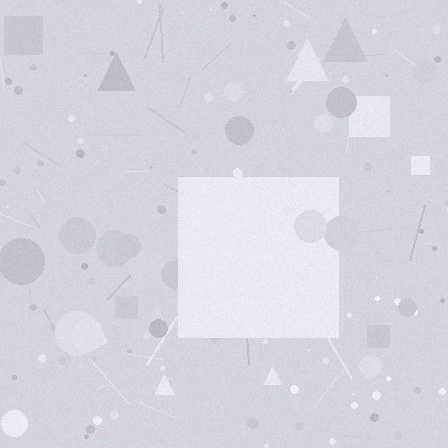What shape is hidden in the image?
A square is hidden in the image.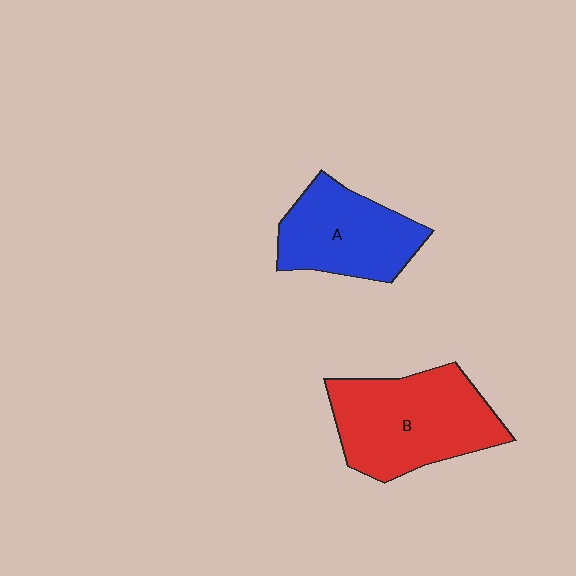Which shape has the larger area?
Shape B (red).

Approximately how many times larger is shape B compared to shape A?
Approximately 1.3 times.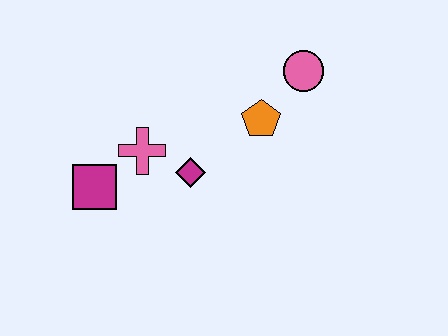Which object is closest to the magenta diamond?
The pink cross is closest to the magenta diamond.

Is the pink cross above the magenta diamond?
Yes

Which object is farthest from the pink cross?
The pink circle is farthest from the pink cross.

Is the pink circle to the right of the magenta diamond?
Yes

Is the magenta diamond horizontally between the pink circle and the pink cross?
Yes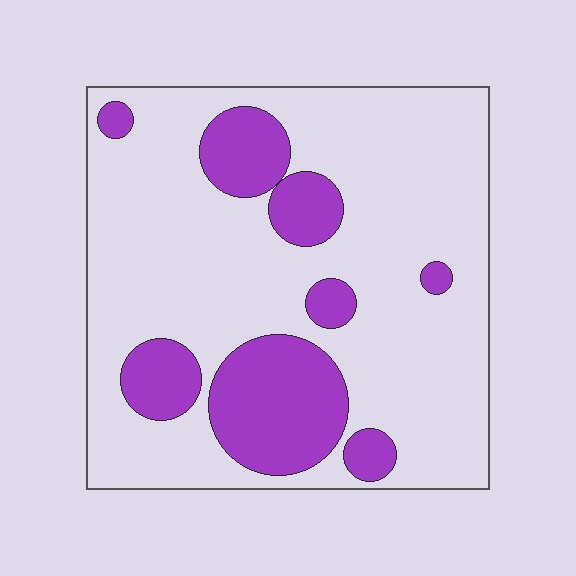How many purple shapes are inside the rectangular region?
8.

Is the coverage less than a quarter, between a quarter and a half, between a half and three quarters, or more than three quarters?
Less than a quarter.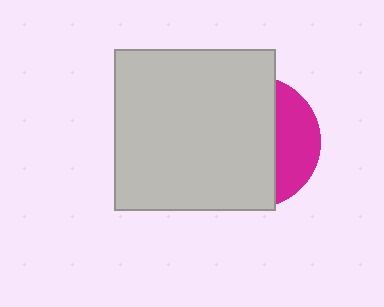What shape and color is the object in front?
The object in front is a light gray square.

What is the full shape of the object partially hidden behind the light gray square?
The partially hidden object is a magenta circle.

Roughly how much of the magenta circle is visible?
A small part of it is visible (roughly 30%).